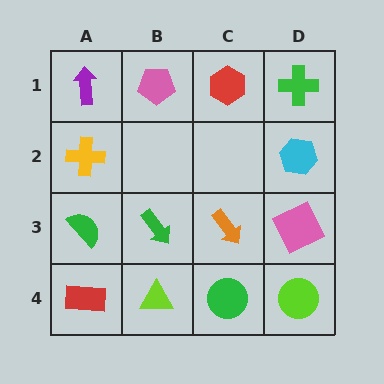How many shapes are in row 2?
2 shapes.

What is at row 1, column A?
A purple arrow.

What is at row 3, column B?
A green arrow.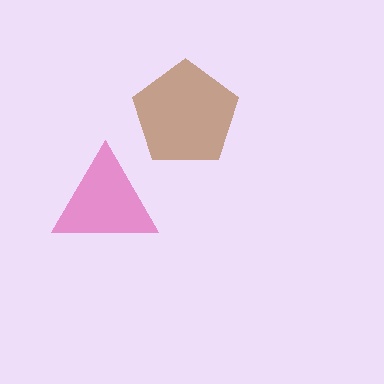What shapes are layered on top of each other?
The layered shapes are: a brown pentagon, a pink triangle.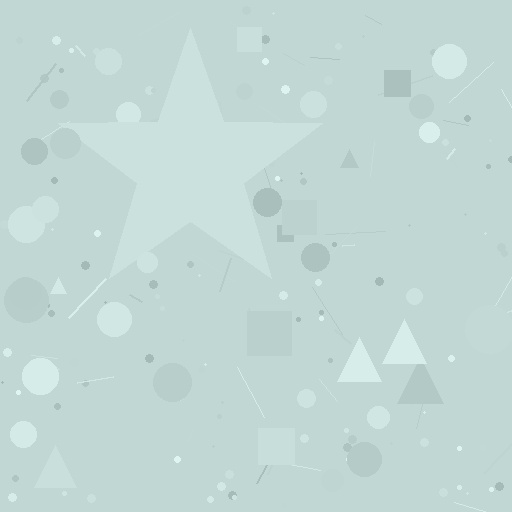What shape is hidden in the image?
A star is hidden in the image.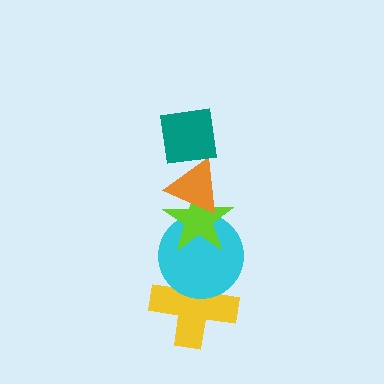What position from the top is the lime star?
The lime star is 3rd from the top.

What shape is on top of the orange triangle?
The teal square is on top of the orange triangle.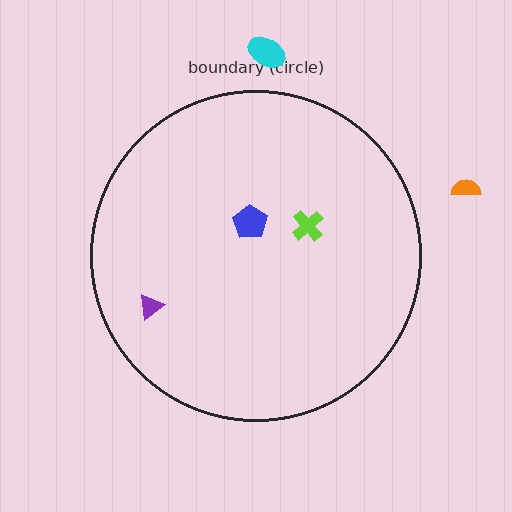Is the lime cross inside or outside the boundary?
Inside.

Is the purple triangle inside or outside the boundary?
Inside.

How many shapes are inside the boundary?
3 inside, 2 outside.